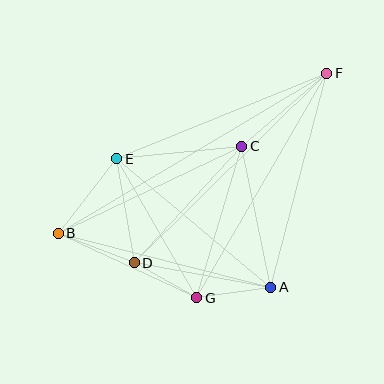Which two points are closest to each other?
Points D and G are closest to each other.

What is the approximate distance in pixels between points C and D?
The distance between C and D is approximately 159 pixels.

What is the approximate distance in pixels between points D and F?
The distance between D and F is approximately 270 pixels.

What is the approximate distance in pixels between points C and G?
The distance between C and G is approximately 158 pixels.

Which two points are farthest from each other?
Points B and F are farthest from each other.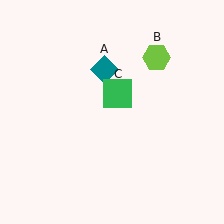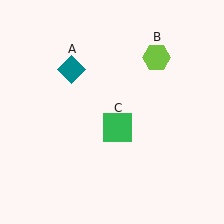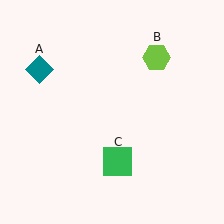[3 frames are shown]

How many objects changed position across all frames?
2 objects changed position: teal diamond (object A), green square (object C).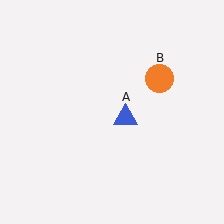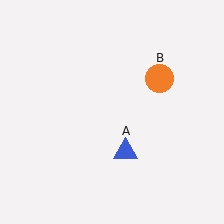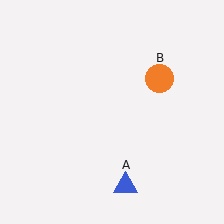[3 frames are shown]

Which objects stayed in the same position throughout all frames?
Orange circle (object B) remained stationary.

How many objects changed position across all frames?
1 object changed position: blue triangle (object A).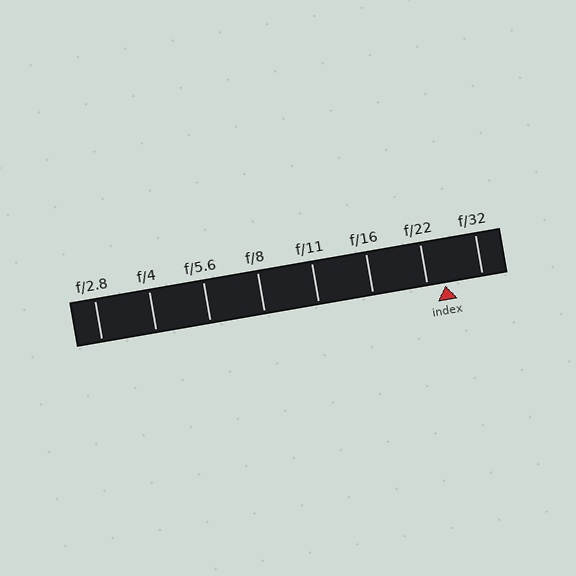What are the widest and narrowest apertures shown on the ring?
The widest aperture shown is f/2.8 and the narrowest is f/32.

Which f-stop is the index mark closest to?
The index mark is closest to f/22.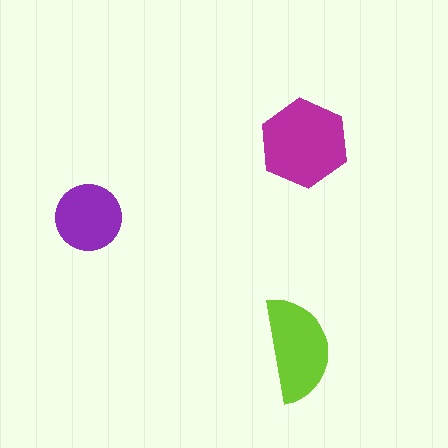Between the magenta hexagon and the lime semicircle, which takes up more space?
The magenta hexagon.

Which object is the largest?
The magenta hexagon.